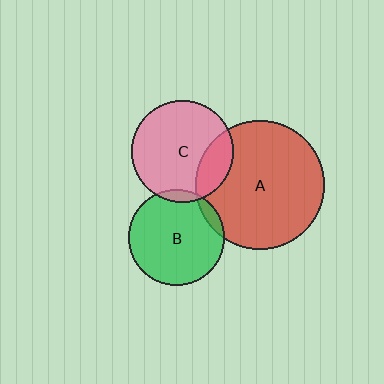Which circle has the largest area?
Circle A (red).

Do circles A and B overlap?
Yes.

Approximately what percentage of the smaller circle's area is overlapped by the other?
Approximately 5%.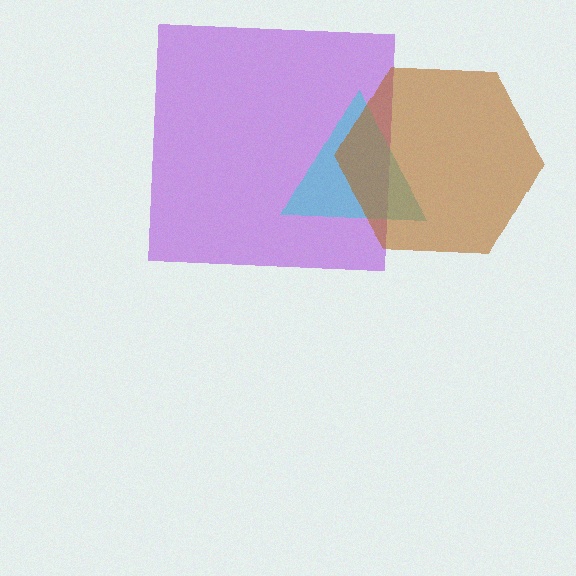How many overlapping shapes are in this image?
There are 3 overlapping shapes in the image.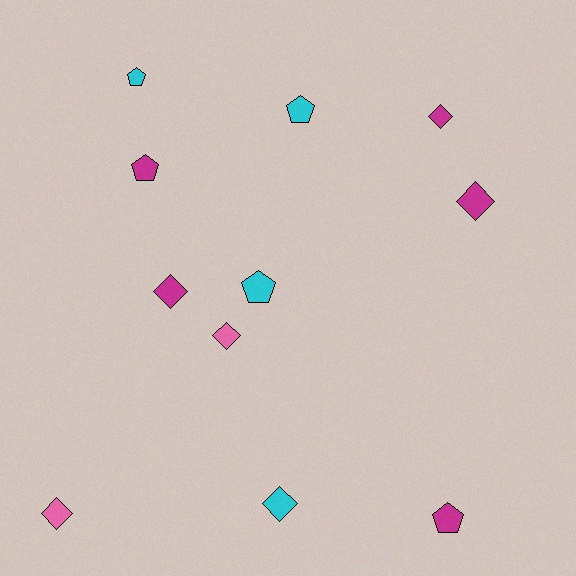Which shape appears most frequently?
Diamond, with 6 objects.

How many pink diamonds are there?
There are 2 pink diamonds.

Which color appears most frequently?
Magenta, with 5 objects.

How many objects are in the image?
There are 11 objects.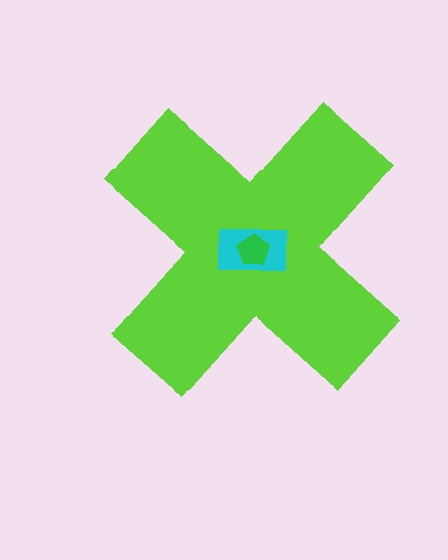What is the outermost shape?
The lime cross.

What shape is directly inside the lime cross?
The cyan rectangle.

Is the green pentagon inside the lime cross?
Yes.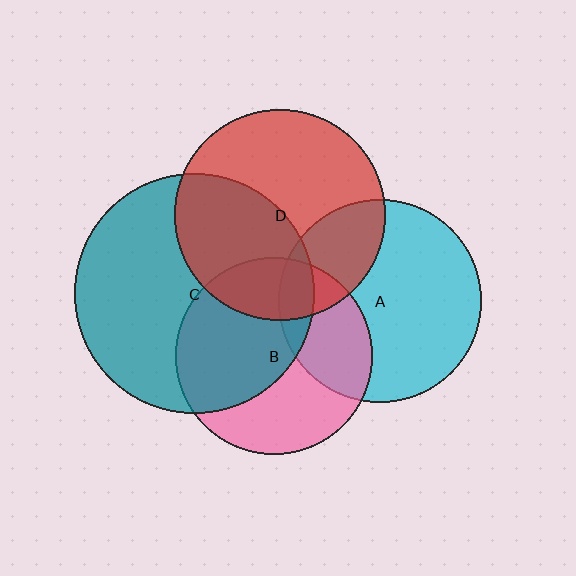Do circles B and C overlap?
Yes.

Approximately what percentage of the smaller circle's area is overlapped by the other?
Approximately 55%.